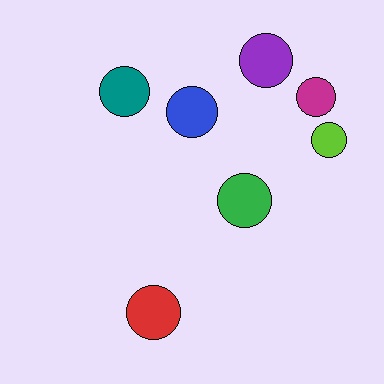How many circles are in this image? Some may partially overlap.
There are 7 circles.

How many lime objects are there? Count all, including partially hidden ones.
There is 1 lime object.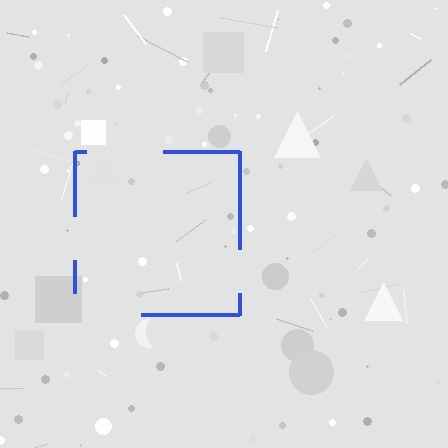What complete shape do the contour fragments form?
The contour fragments form a square.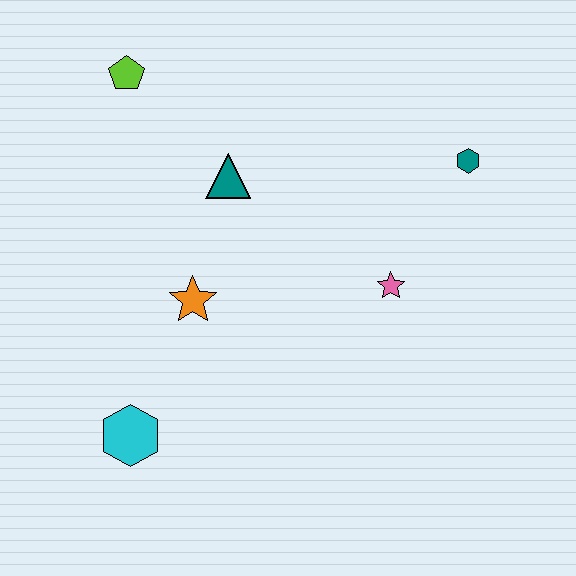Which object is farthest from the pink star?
The lime pentagon is farthest from the pink star.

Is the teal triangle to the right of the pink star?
No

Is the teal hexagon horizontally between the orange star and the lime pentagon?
No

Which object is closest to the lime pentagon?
The teal triangle is closest to the lime pentagon.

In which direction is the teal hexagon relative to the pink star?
The teal hexagon is above the pink star.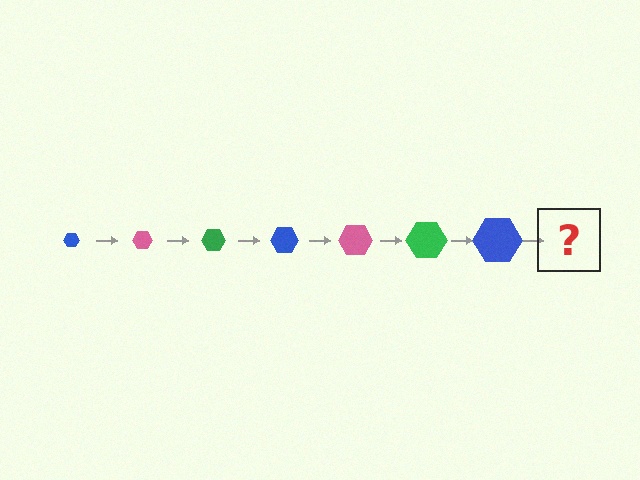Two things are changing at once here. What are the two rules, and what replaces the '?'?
The two rules are that the hexagon grows larger each step and the color cycles through blue, pink, and green. The '?' should be a pink hexagon, larger than the previous one.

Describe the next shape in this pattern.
It should be a pink hexagon, larger than the previous one.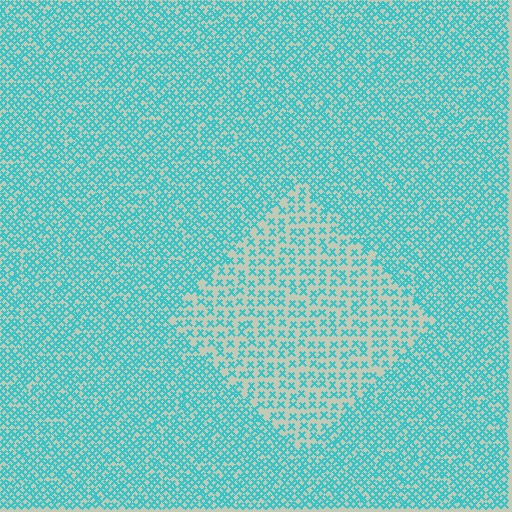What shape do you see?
I see a diamond.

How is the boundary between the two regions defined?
The boundary is defined by a change in element density (approximately 1.9x ratio). All elements are the same color, size, and shape.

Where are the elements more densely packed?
The elements are more densely packed outside the diamond boundary.